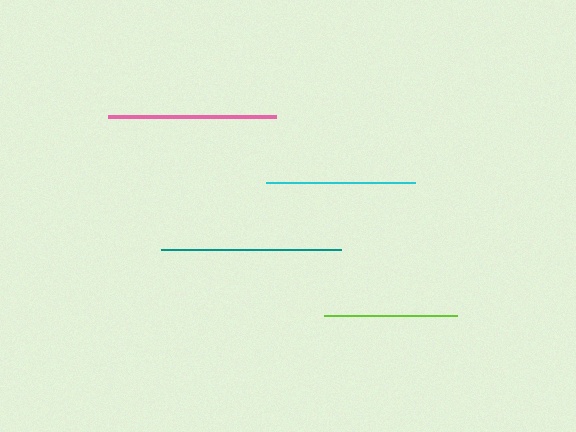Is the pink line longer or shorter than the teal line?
The teal line is longer than the pink line.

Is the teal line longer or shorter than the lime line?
The teal line is longer than the lime line.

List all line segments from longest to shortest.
From longest to shortest: teal, pink, cyan, lime.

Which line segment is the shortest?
The lime line is the shortest at approximately 133 pixels.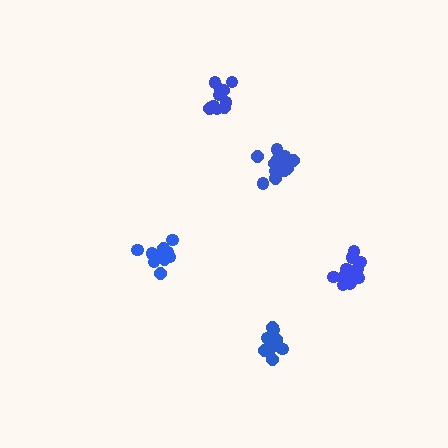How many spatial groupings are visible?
There are 5 spatial groupings.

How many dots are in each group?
Group 1: 10 dots, Group 2: 12 dots, Group 3: 14 dots, Group 4: 15 dots, Group 5: 10 dots (61 total).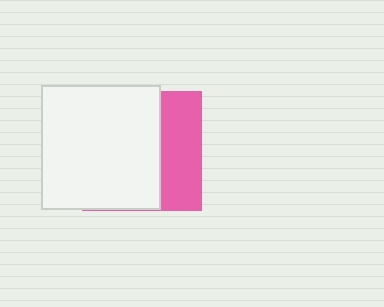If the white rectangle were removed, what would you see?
You would see the complete pink square.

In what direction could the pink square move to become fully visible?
The pink square could move right. That would shift it out from behind the white rectangle entirely.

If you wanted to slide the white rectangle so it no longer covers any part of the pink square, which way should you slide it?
Slide it left — that is the most direct way to separate the two shapes.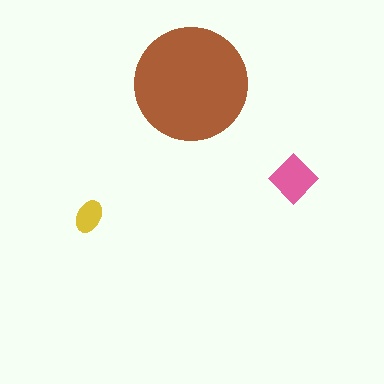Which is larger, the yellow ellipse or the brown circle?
The brown circle.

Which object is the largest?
The brown circle.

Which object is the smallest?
The yellow ellipse.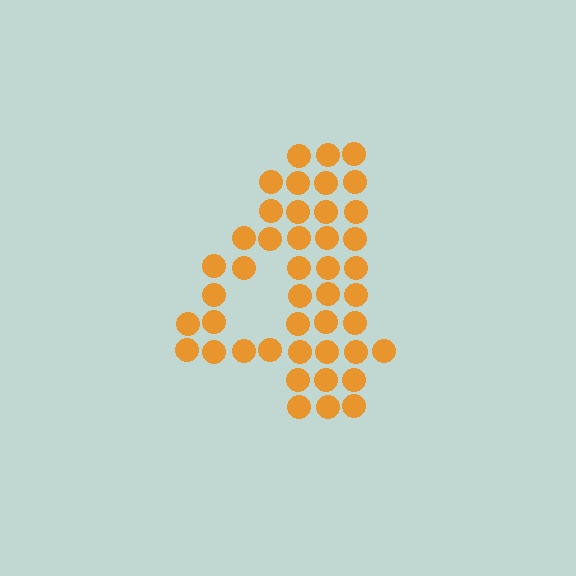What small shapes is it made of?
It is made of small circles.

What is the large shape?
The large shape is the digit 4.